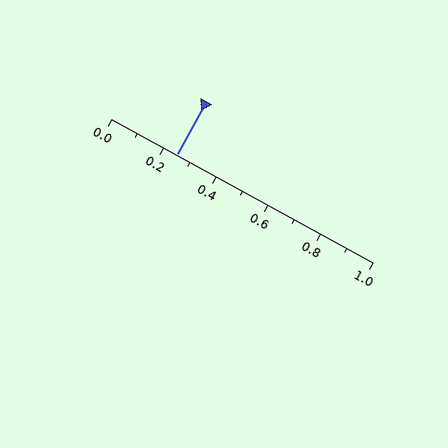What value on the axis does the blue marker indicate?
The marker indicates approximately 0.25.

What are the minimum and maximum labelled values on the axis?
The axis runs from 0.0 to 1.0.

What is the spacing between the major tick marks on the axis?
The major ticks are spaced 0.2 apart.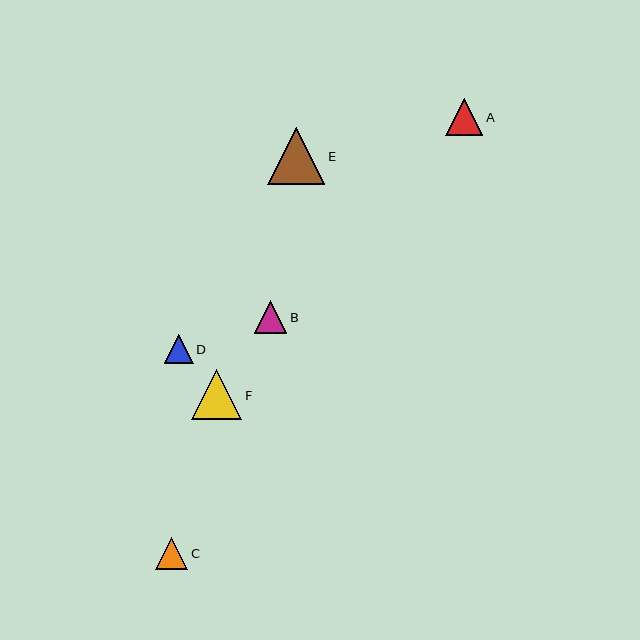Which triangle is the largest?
Triangle E is the largest with a size of approximately 57 pixels.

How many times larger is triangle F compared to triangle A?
Triangle F is approximately 1.4 times the size of triangle A.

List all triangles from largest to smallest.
From largest to smallest: E, F, A, C, B, D.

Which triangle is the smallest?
Triangle D is the smallest with a size of approximately 29 pixels.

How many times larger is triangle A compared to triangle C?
Triangle A is approximately 1.1 times the size of triangle C.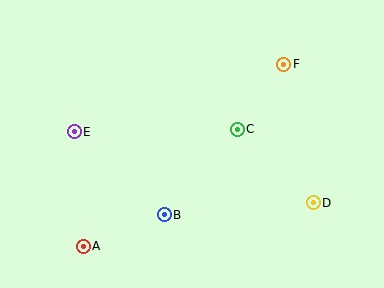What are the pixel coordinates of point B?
Point B is at (164, 215).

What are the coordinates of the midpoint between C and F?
The midpoint between C and F is at (261, 97).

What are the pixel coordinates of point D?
Point D is at (313, 203).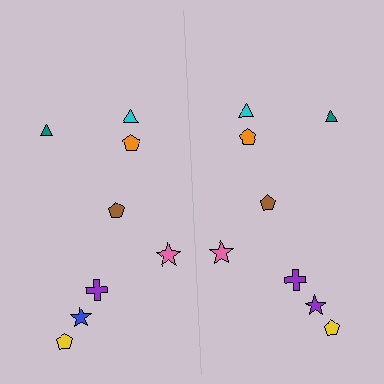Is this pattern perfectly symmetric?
No, the pattern is not perfectly symmetric. The purple star on the right side breaks the symmetry — its mirror counterpart is blue.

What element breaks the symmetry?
The purple star on the right side breaks the symmetry — its mirror counterpart is blue.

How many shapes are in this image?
There are 16 shapes in this image.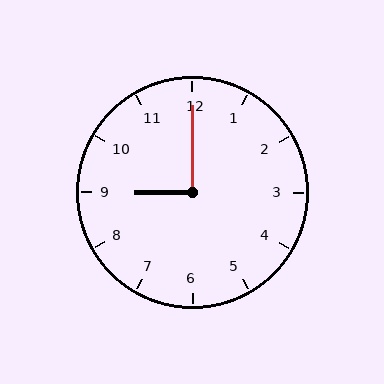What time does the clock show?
9:00.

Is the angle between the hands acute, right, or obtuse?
It is right.